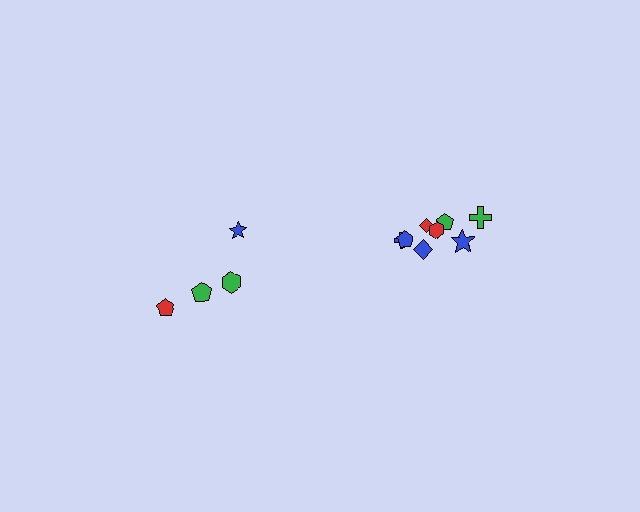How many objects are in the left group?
There are 4 objects.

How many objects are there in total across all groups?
There are 12 objects.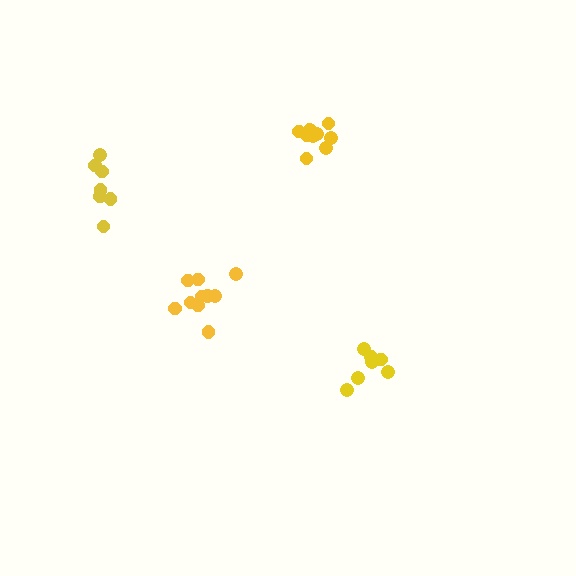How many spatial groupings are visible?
There are 4 spatial groupings.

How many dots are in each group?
Group 1: 10 dots, Group 2: 8 dots, Group 3: 7 dots, Group 4: 10 dots (35 total).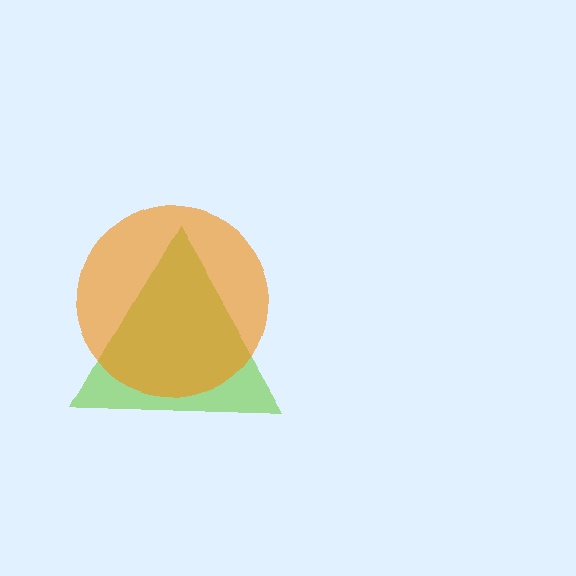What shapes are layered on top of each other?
The layered shapes are: a lime triangle, an orange circle.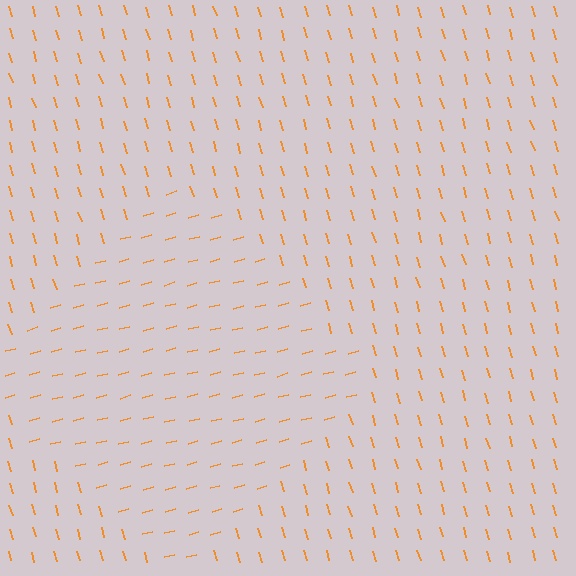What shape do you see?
I see a diamond.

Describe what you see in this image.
The image is filled with small orange line segments. A diamond region in the image has lines oriented differently from the surrounding lines, creating a visible texture boundary.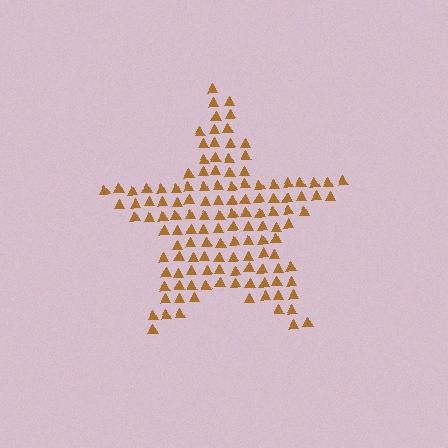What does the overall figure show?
The overall figure shows a star.